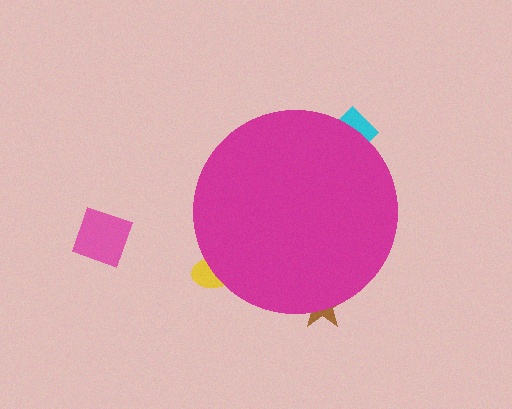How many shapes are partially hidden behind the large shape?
3 shapes are partially hidden.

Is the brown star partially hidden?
Yes, the brown star is partially hidden behind the magenta circle.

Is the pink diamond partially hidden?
No, the pink diamond is fully visible.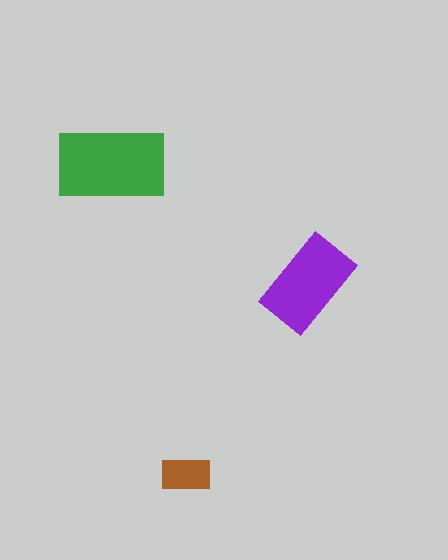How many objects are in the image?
There are 3 objects in the image.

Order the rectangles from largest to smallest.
the green one, the purple one, the brown one.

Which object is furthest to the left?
The green rectangle is leftmost.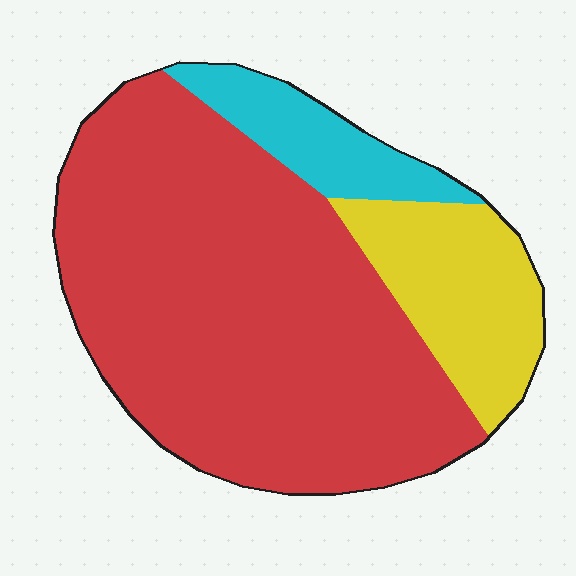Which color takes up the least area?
Cyan, at roughly 10%.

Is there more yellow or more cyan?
Yellow.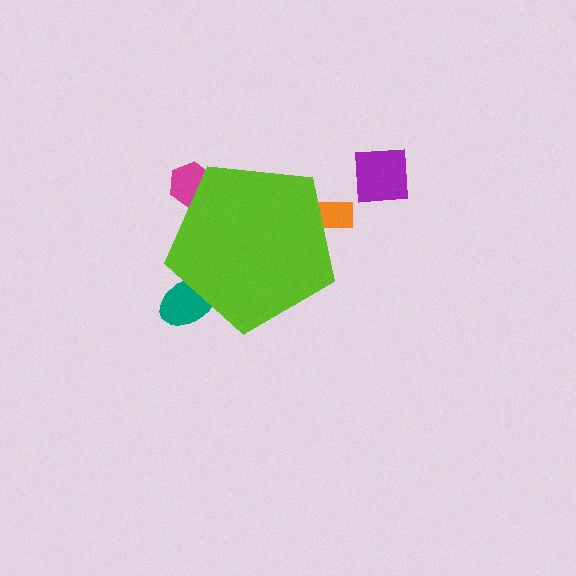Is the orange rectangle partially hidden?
Yes, the orange rectangle is partially hidden behind the lime pentagon.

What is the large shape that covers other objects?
A lime pentagon.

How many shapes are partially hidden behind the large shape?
3 shapes are partially hidden.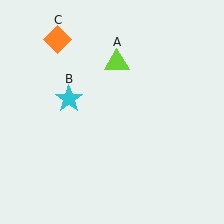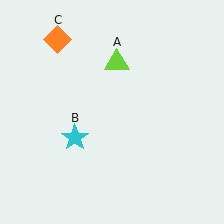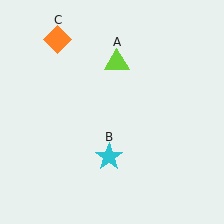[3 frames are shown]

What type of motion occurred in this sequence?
The cyan star (object B) rotated counterclockwise around the center of the scene.